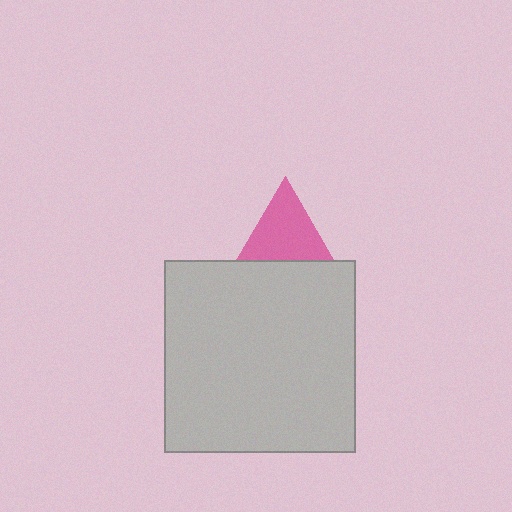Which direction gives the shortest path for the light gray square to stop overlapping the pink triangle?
Moving down gives the shortest separation.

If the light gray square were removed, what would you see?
You would see the complete pink triangle.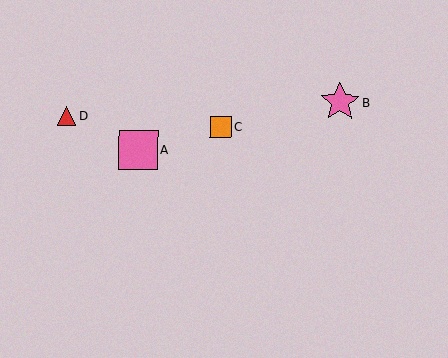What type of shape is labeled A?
Shape A is a pink square.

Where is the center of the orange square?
The center of the orange square is at (221, 127).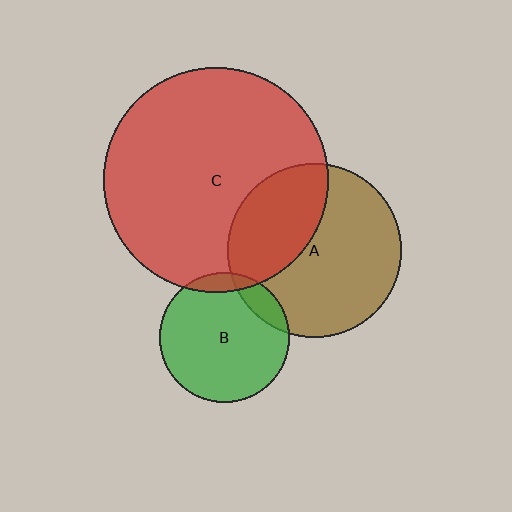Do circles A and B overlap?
Yes.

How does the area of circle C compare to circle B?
Approximately 3.0 times.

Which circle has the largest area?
Circle C (red).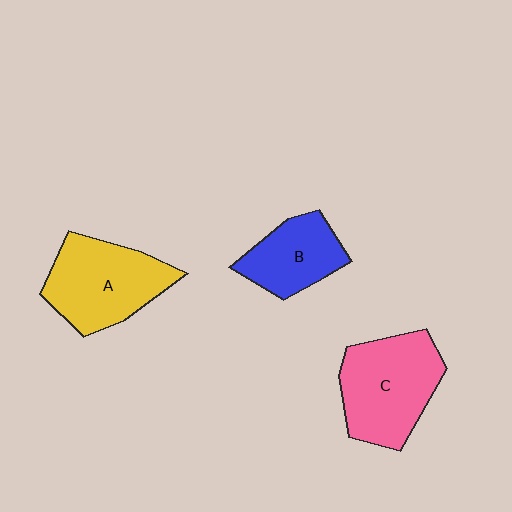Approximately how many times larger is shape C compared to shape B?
Approximately 1.5 times.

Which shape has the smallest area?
Shape B (blue).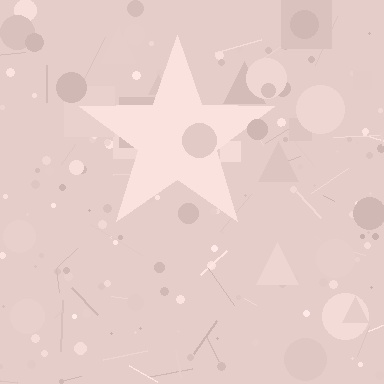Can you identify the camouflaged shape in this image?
The camouflaged shape is a star.